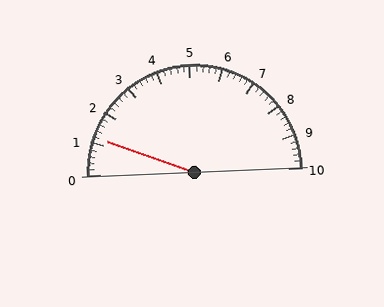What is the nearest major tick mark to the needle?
The nearest major tick mark is 1.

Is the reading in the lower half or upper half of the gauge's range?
The reading is in the lower half of the range (0 to 10).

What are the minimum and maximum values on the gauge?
The gauge ranges from 0 to 10.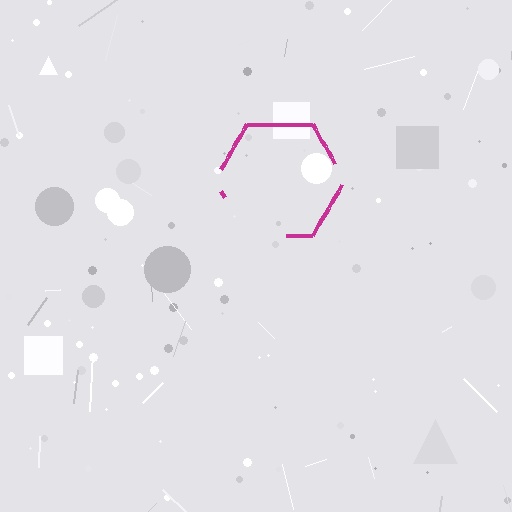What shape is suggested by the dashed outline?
The dashed outline suggests a hexagon.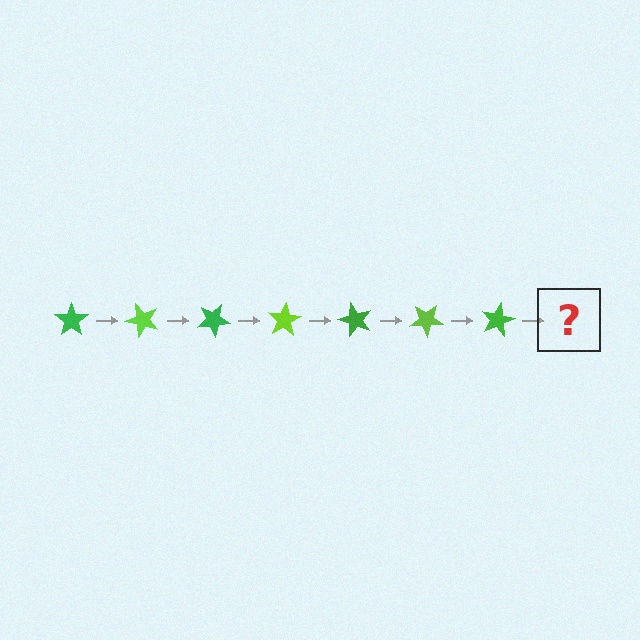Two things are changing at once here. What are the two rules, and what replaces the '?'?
The two rules are that it rotates 50 degrees each step and the color cycles through green and lime. The '?' should be a lime star, rotated 350 degrees from the start.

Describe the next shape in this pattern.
It should be a lime star, rotated 350 degrees from the start.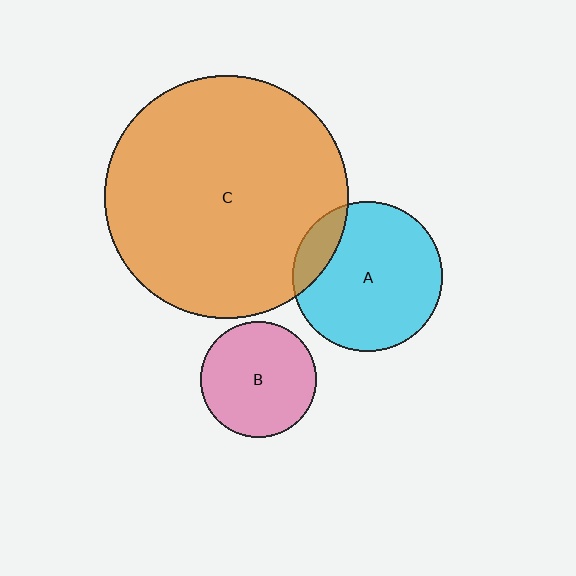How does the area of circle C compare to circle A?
Approximately 2.7 times.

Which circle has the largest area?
Circle C (orange).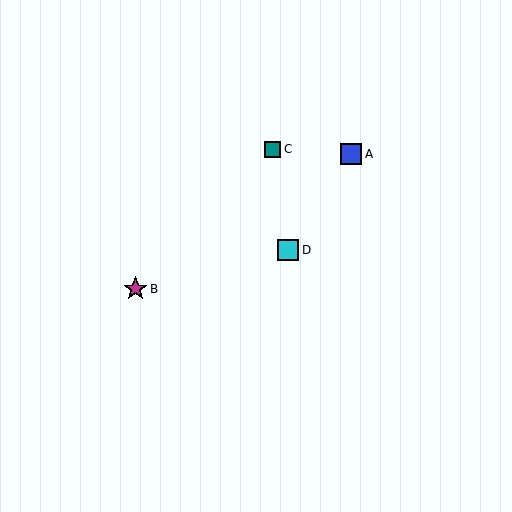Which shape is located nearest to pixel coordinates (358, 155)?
The blue square (labeled A) at (351, 154) is nearest to that location.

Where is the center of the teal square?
The center of the teal square is at (273, 149).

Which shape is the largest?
The magenta star (labeled B) is the largest.